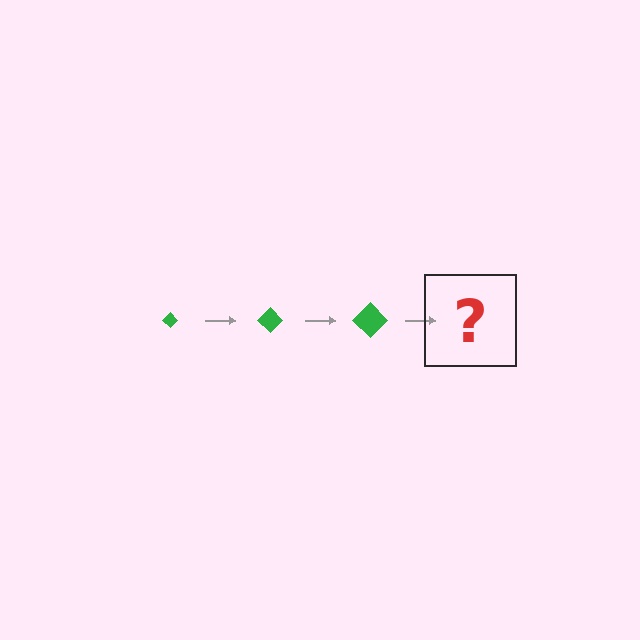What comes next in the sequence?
The next element should be a green diamond, larger than the previous one.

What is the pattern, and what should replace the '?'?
The pattern is that the diamond gets progressively larger each step. The '?' should be a green diamond, larger than the previous one.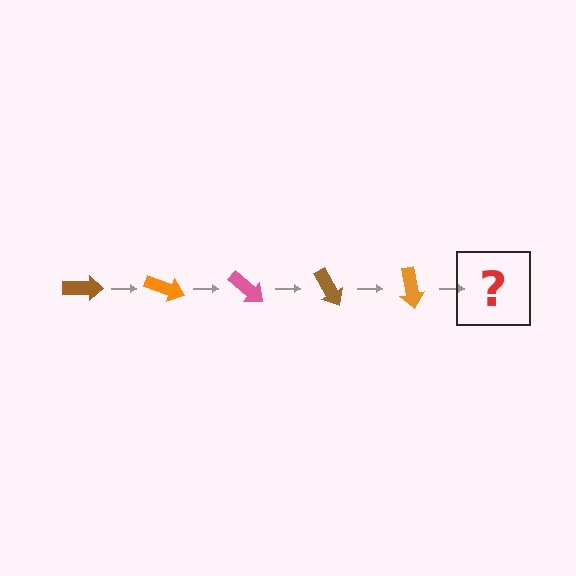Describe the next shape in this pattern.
It should be a pink arrow, rotated 100 degrees from the start.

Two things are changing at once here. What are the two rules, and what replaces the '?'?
The two rules are that it rotates 20 degrees each step and the color cycles through brown, orange, and pink. The '?' should be a pink arrow, rotated 100 degrees from the start.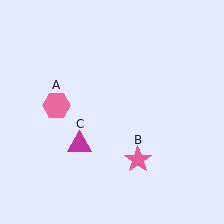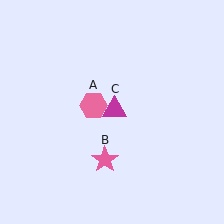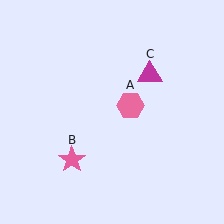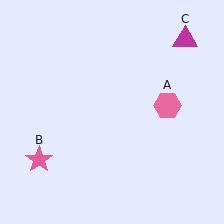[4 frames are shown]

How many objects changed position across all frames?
3 objects changed position: pink hexagon (object A), pink star (object B), magenta triangle (object C).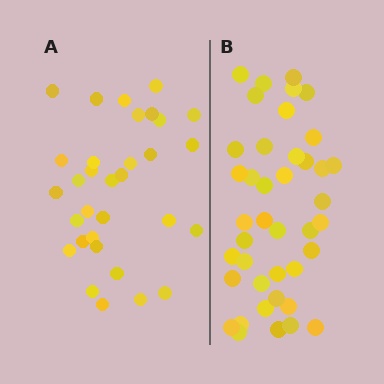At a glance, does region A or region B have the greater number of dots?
Region B (the right region) has more dots.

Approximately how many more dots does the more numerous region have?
Region B has roughly 8 or so more dots than region A.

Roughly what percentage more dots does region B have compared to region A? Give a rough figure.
About 30% more.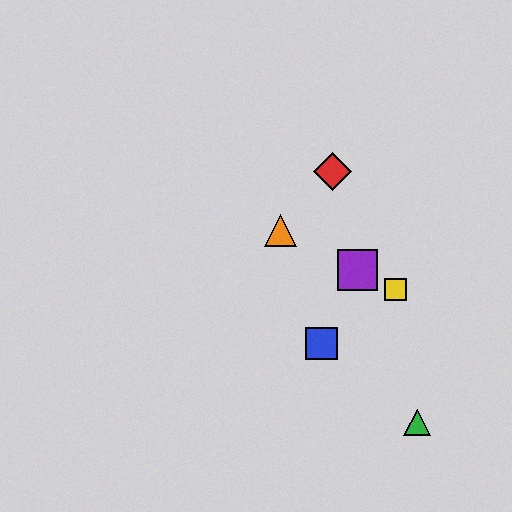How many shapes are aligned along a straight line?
3 shapes (the yellow square, the purple square, the orange triangle) are aligned along a straight line.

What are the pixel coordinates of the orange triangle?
The orange triangle is at (280, 231).